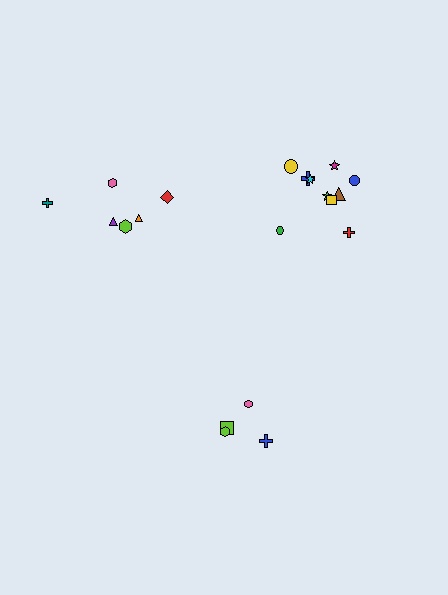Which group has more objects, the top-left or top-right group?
The top-right group.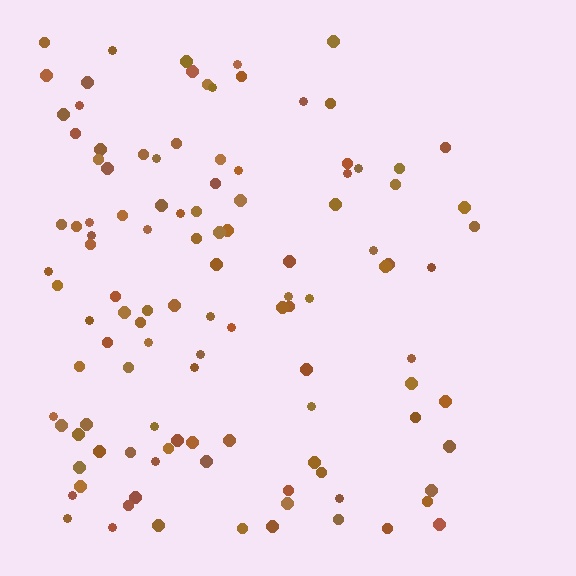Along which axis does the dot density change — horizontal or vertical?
Horizontal.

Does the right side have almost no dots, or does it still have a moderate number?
Still a moderate number, just noticeably fewer than the left.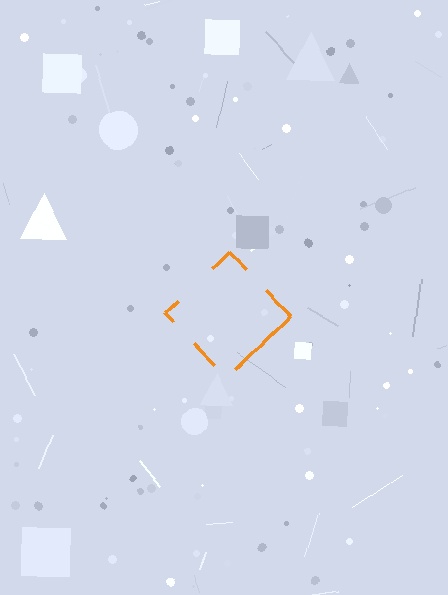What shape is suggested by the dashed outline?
The dashed outline suggests a diamond.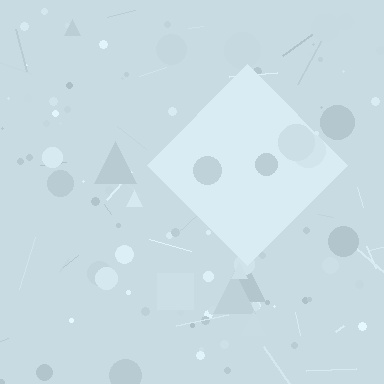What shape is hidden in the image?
A diamond is hidden in the image.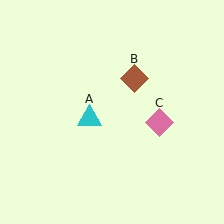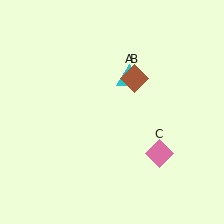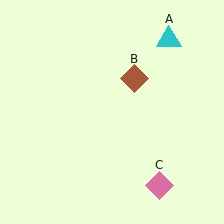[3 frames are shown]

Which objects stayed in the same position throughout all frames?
Brown diamond (object B) remained stationary.